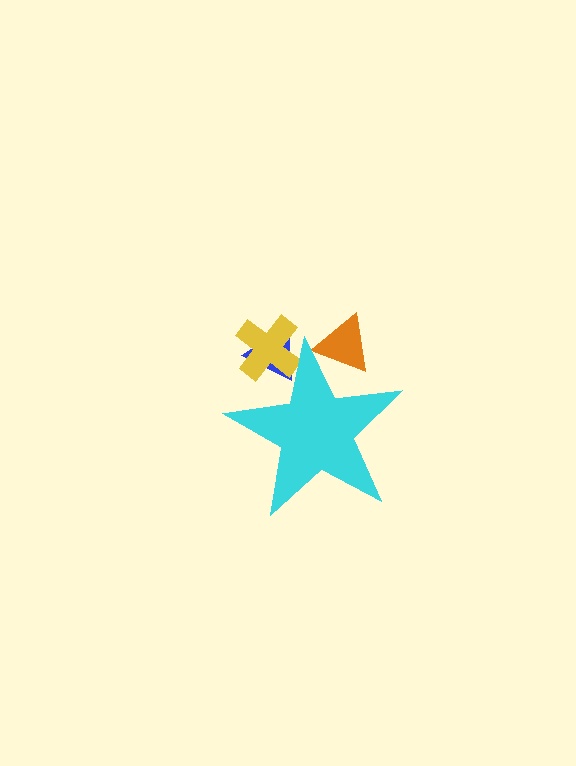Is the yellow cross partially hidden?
Yes, the yellow cross is partially hidden behind the cyan star.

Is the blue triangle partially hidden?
Yes, the blue triangle is partially hidden behind the cyan star.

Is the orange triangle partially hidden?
Yes, the orange triangle is partially hidden behind the cyan star.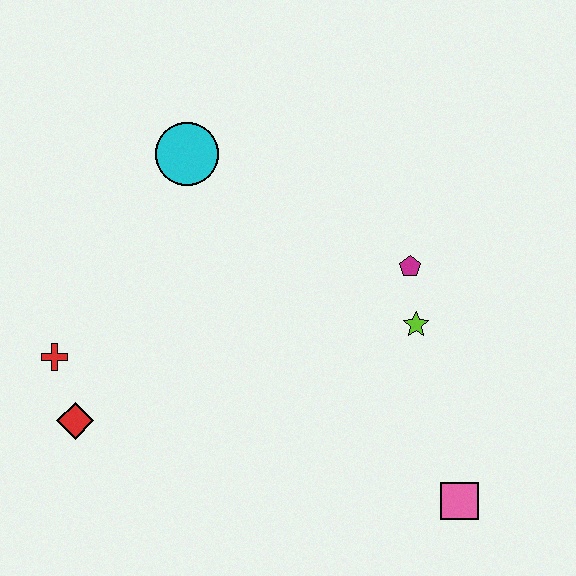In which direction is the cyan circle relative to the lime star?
The cyan circle is to the left of the lime star.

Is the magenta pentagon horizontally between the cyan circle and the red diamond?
No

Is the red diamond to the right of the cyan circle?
No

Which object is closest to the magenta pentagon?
The lime star is closest to the magenta pentagon.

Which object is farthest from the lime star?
The red cross is farthest from the lime star.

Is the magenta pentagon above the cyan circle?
No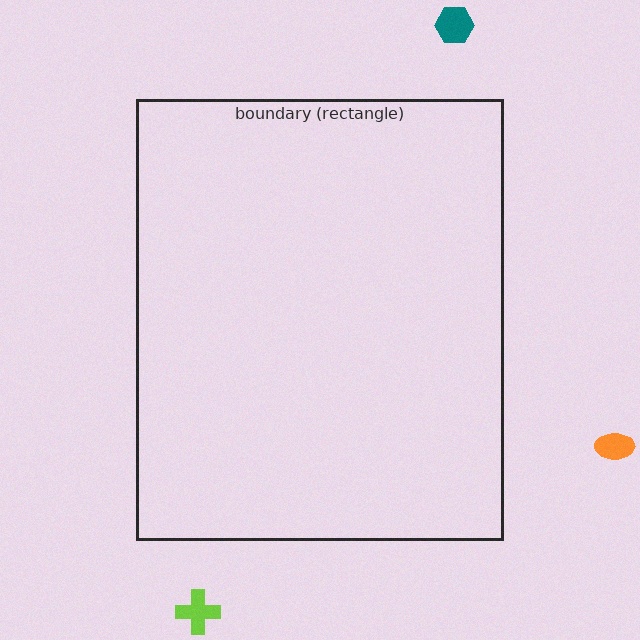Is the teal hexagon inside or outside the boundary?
Outside.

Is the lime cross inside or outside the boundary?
Outside.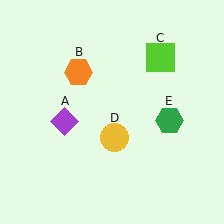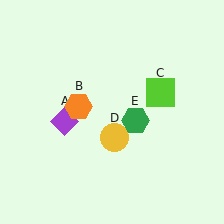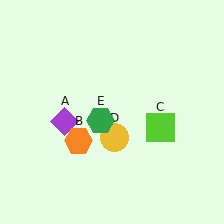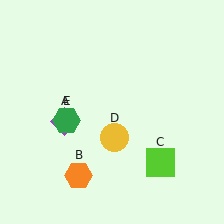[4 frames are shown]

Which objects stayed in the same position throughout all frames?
Purple diamond (object A) and yellow circle (object D) remained stationary.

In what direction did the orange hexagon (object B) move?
The orange hexagon (object B) moved down.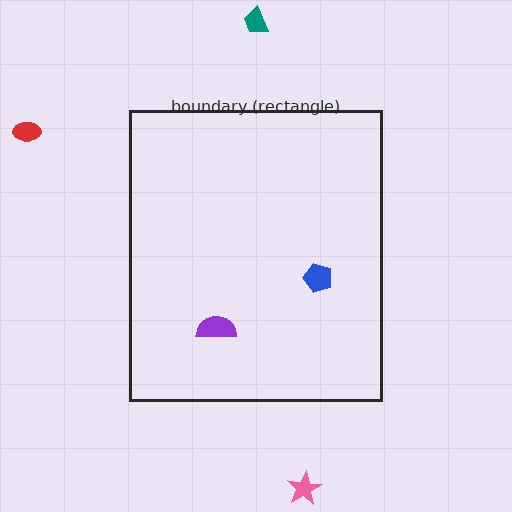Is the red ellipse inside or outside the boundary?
Outside.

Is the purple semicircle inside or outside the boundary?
Inside.